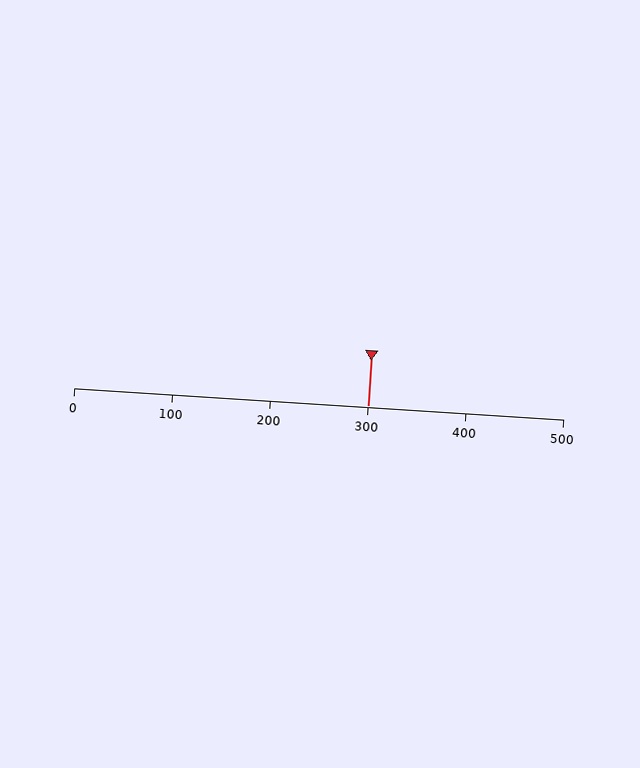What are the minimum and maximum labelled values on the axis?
The axis runs from 0 to 500.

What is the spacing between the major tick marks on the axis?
The major ticks are spaced 100 apart.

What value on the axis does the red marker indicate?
The marker indicates approximately 300.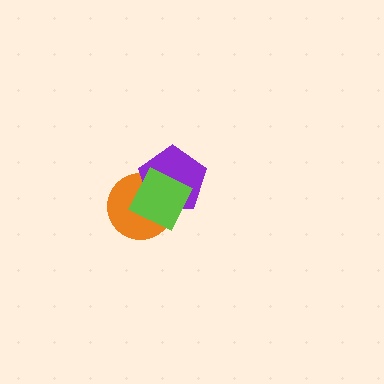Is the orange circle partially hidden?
Yes, it is partially covered by another shape.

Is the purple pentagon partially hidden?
Yes, it is partially covered by another shape.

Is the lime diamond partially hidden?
No, no other shape covers it.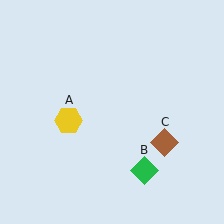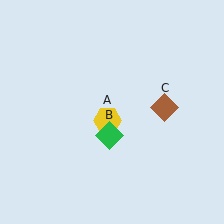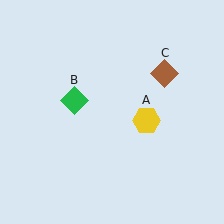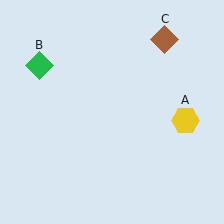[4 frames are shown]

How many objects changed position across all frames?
3 objects changed position: yellow hexagon (object A), green diamond (object B), brown diamond (object C).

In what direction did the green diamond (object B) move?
The green diamond (object B) moved up and to the left.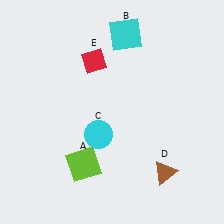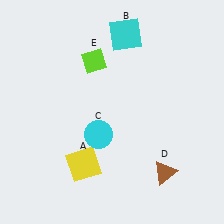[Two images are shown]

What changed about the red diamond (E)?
In Image 1, E is red. In Image 2, it changed to lime.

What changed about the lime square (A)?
In Image 1, A is lime. In Image 2, it changed to yellow.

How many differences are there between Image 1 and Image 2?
There are 2 differences between the two images.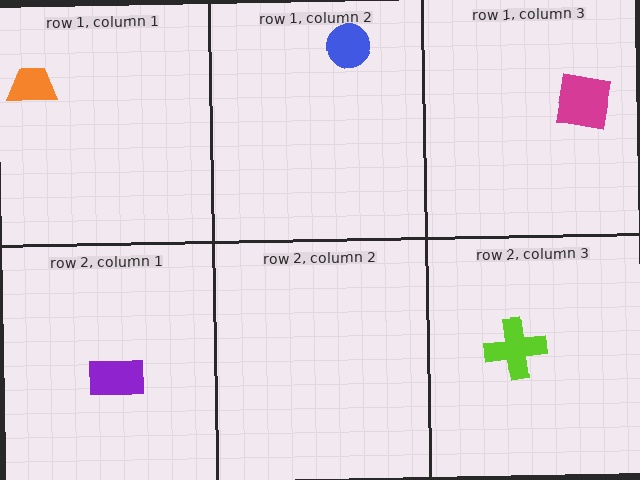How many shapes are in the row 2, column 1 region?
1.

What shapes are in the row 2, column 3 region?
The lime cross.